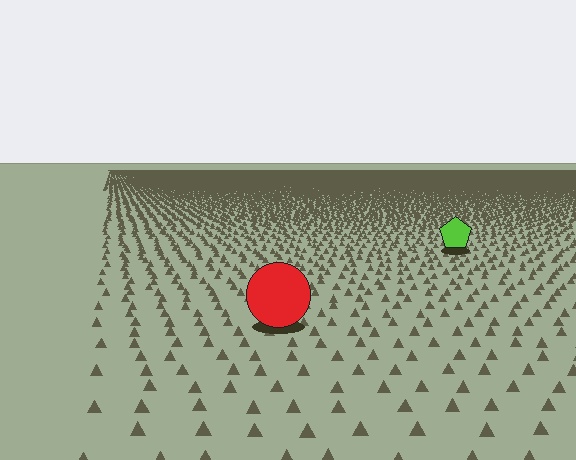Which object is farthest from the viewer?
The lime pentagon is farthest from the viewer. It appears smaller and the ground texture around it is denser.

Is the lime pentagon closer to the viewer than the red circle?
No. The red circle is closer — you can tell from the texture gradient: the ground texture is coarser near it.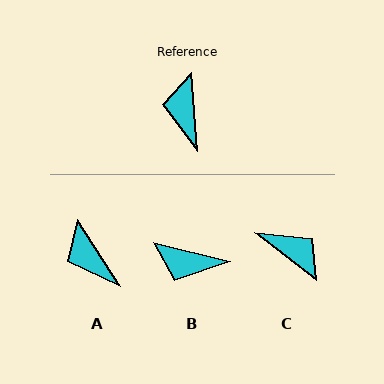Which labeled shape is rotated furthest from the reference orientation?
C, about 133 degrees away.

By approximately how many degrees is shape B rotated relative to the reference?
Approximately 72 degrees counter-clockwise.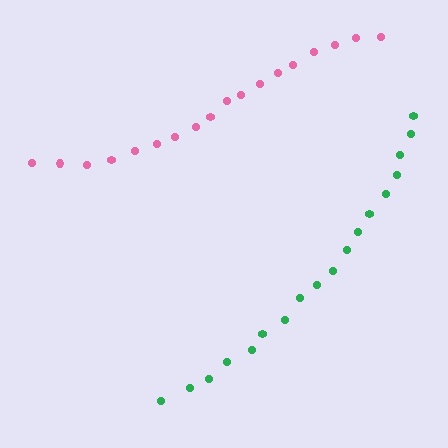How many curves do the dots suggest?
There are 2 distinct paths.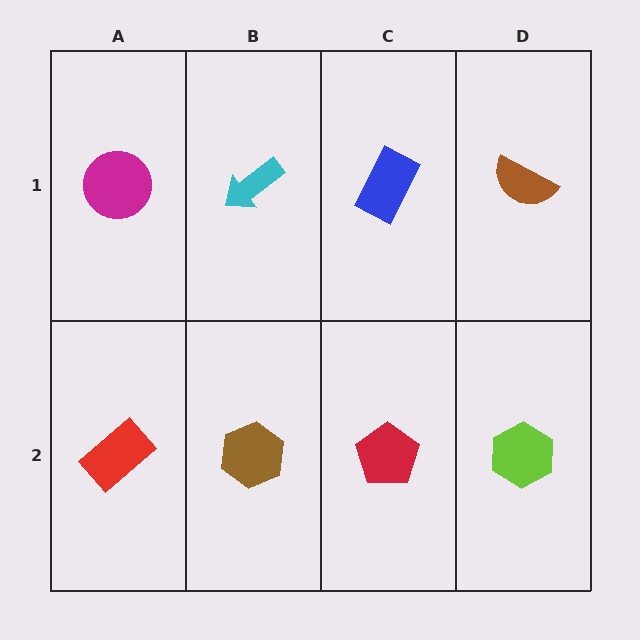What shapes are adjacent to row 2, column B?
A cyan arrow (row 1, column B), a red rectangle (row 2, column A), a red pentagon (row 2, column C).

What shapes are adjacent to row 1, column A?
A red rectangle (row 2, column A), a cyan arrow (row 1, column B).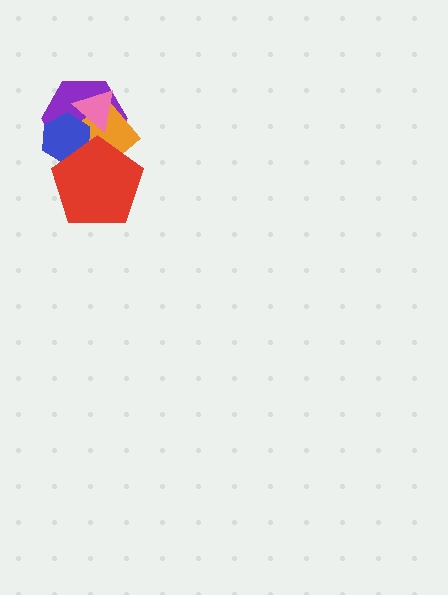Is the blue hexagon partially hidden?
Yes, it is partially covered by another shape.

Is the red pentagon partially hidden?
No, no other shape covers it.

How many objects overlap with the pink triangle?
3 objects overlap with the pink triangle.